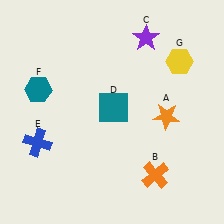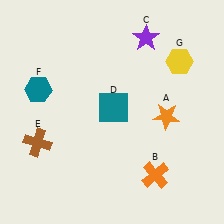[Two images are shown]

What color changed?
The cross (E) changed from blue in Image 1 to brown in Image 2.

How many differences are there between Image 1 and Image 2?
There is 1 difference between the two images.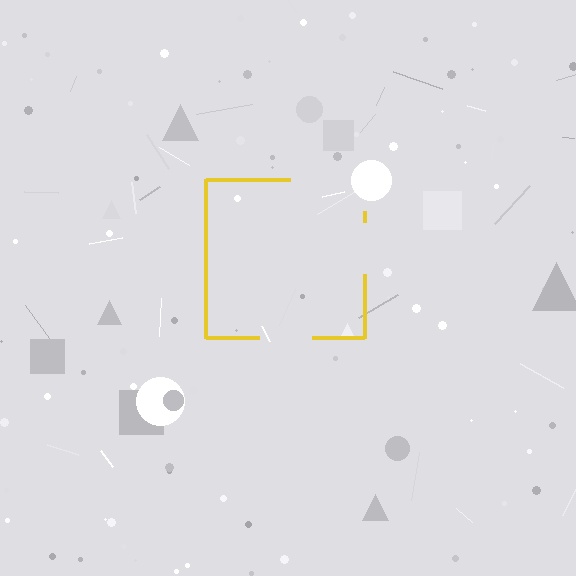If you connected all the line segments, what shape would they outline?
They would outline a square.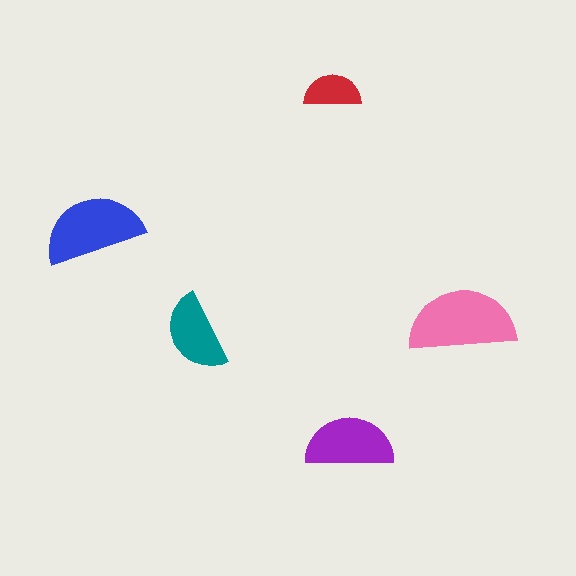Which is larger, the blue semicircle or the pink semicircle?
The pink one.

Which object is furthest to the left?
The blue semicircle is leftmost.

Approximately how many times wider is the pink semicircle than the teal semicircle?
About 1.5 times wider.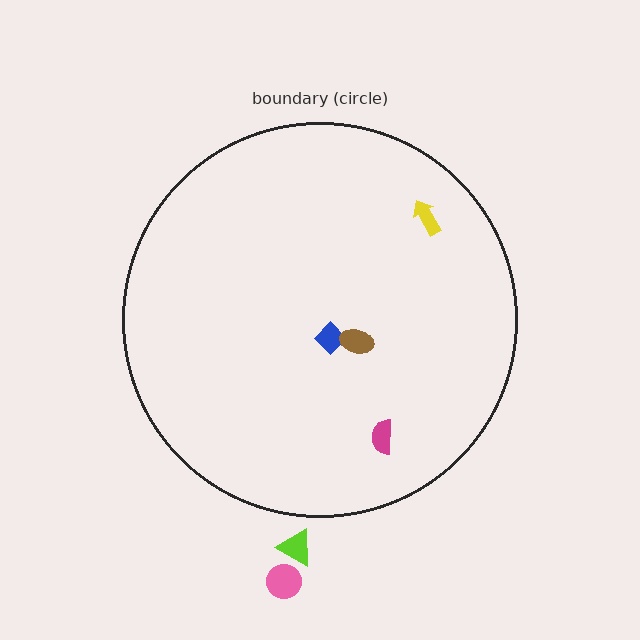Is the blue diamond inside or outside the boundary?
Inside.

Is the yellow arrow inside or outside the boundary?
Inside.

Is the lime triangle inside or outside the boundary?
Outside.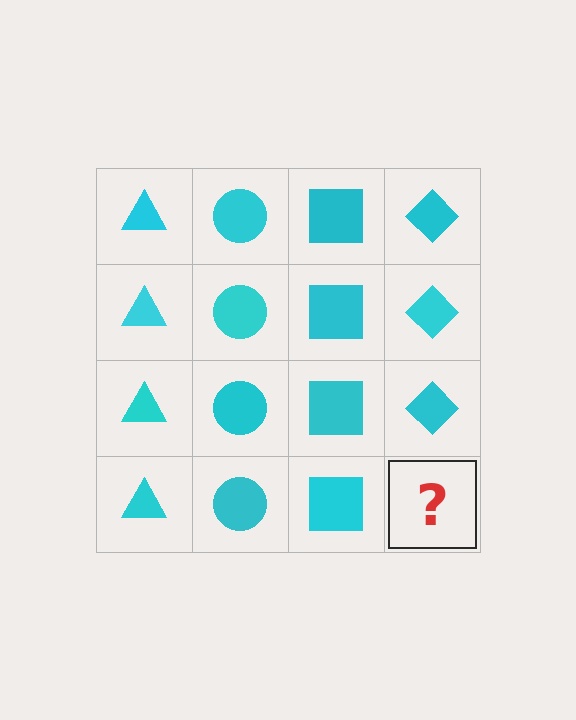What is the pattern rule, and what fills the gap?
The rule is that each column has a consistent shape. The gap should be filled with a cyan diamond.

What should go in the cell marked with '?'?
The missing cell should contain a cyan diamond.